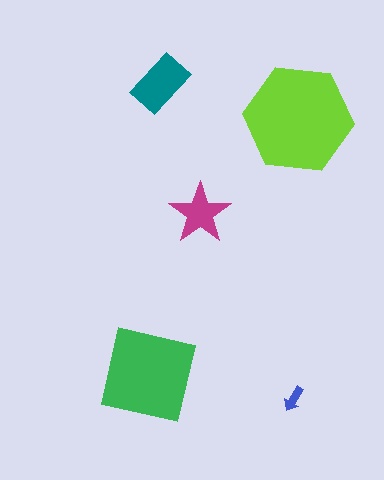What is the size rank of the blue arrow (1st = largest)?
5th.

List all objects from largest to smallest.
The lime hexagon, the green square, the teal rectangle, the magenta star, the blue arrow.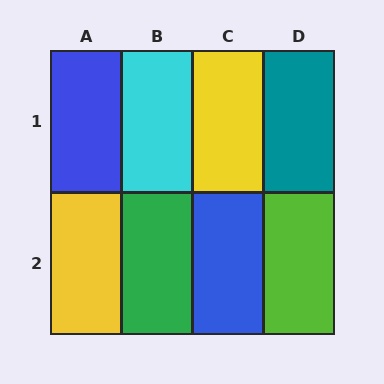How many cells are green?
1 cell is green.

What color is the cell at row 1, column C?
Yellow.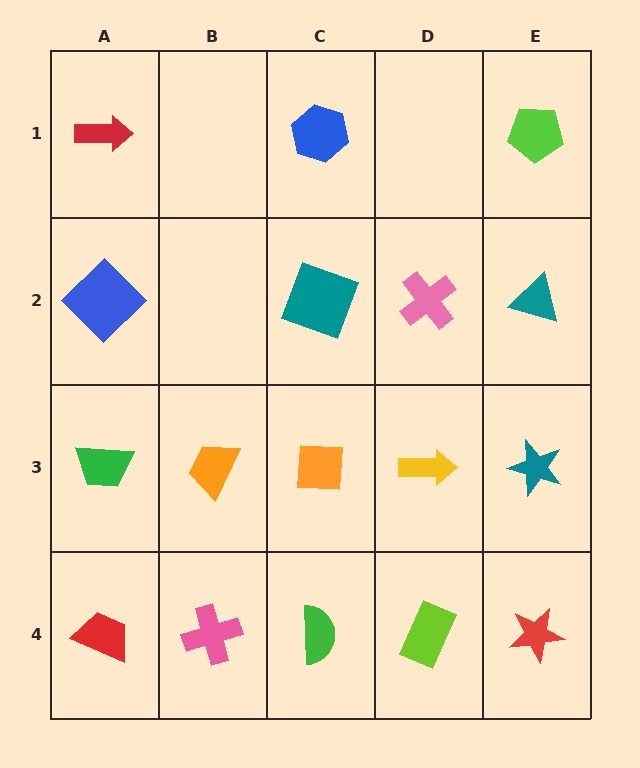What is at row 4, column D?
A lime rectangle.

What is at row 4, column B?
A pink cross.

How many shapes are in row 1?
3 shapes.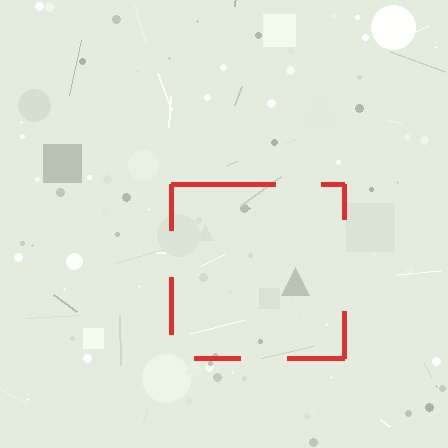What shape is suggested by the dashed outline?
The dashed outline suggests a square.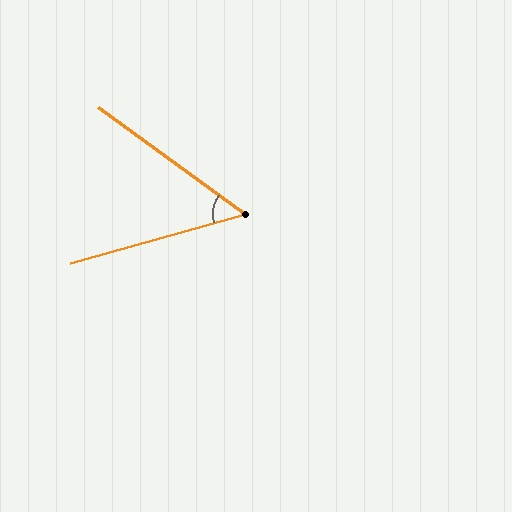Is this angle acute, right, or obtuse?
It is acute.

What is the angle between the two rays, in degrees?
Approximately 52 degrees.